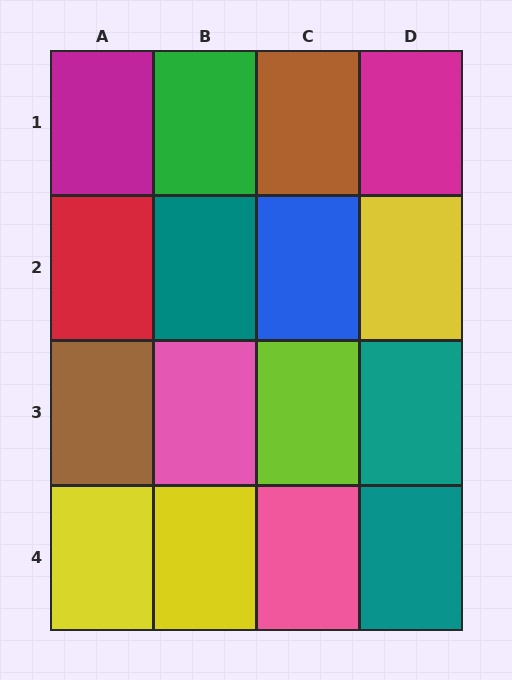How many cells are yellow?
3 cells are yellow.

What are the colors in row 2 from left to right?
Red, teal, blue, yellow.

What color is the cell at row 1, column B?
Green.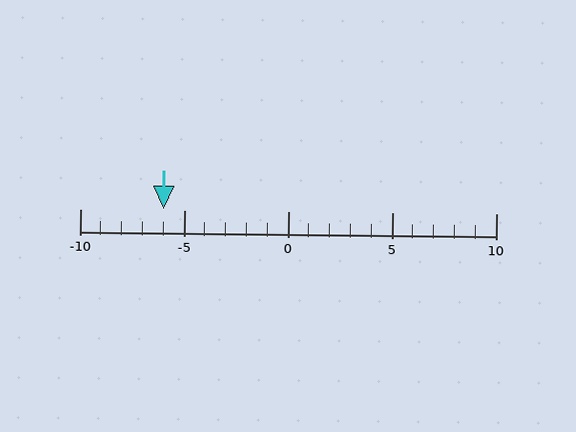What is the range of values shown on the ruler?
The ruler shows values from -10 to 10.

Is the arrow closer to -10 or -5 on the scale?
The arrow is closer to -5.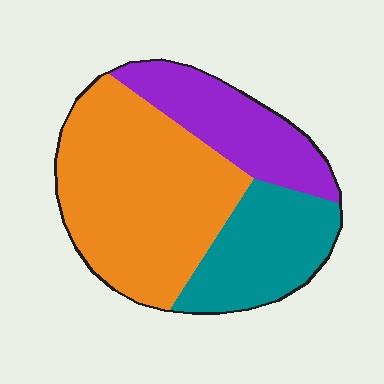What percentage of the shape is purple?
Purple takes up about one quarter (1/4) of the shape.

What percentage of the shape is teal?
Teal covers 25% of the shape.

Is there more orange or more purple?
Orange.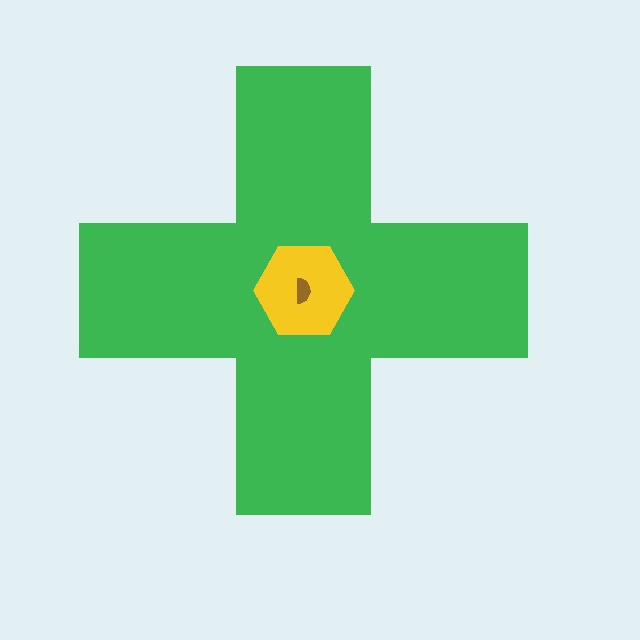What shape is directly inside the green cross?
The yellow hexagon.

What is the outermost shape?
The green cross.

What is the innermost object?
The brown semicircle.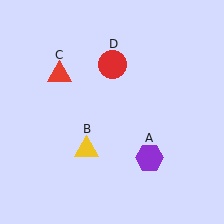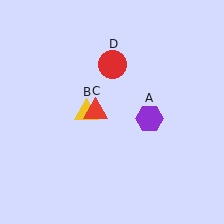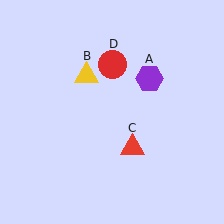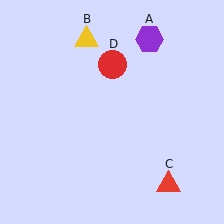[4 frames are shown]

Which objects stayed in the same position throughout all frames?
Red circle (object D) remained stationary.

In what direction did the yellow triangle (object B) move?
The yellow triangle (object B) moved up.